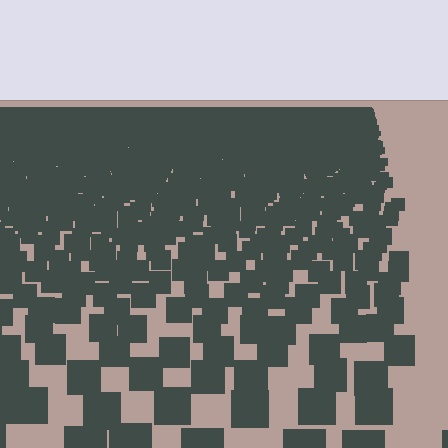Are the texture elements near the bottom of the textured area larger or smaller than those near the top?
Larger. Near the bottom, elements are closer to the viewer and appear at a bigger on-screen size.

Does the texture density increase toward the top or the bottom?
Density increases toward the top.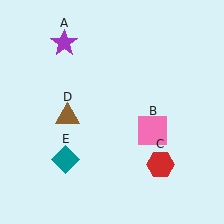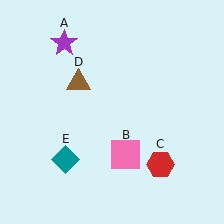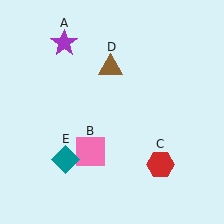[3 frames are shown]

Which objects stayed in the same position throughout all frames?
Purple star (object A) and red hexagon (object C) and teal diamond (object E) remained stationary.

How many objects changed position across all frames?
2 objects changed position: pink square (object B), brown triangle (object D).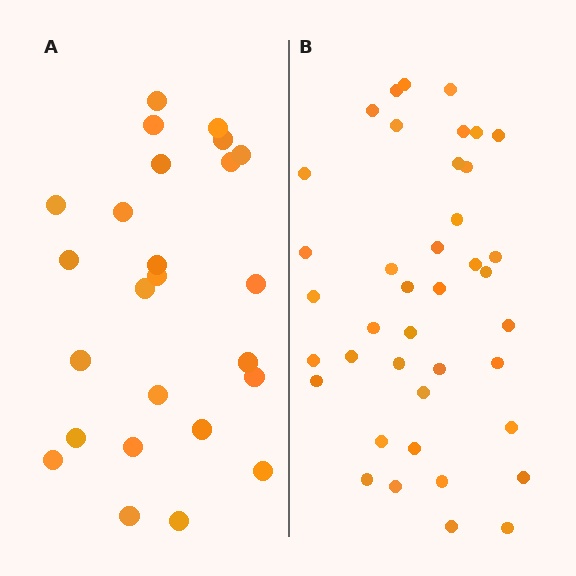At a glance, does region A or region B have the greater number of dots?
Region B (the right region) has more dots.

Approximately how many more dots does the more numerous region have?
Region B has approximately 15 more dots than region A.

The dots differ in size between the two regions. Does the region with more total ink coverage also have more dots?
No. Region A has more total ink coverage because its dots are larger, but region B actually contains more individual dots. Total area can be misleading — the number of items is what matters here.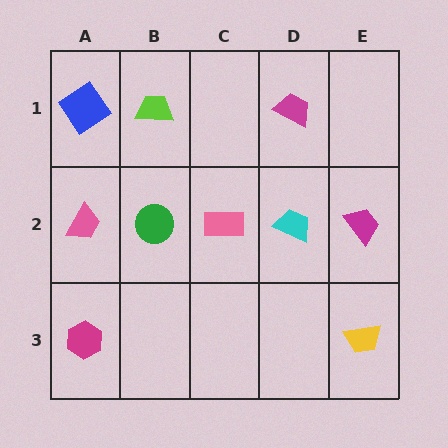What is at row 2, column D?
A cyan trapezoid.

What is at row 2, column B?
A green circle.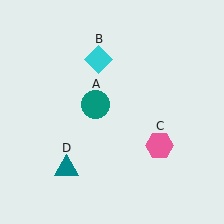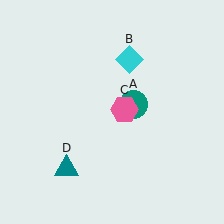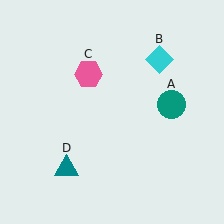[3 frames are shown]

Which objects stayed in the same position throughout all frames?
Teal triangle (object D) remained stationary.